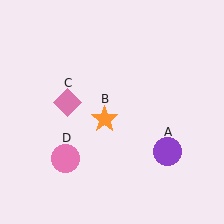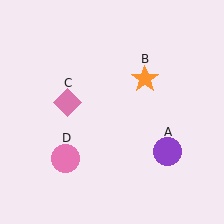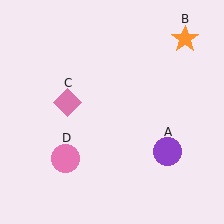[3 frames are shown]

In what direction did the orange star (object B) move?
The orange star (object B) moved up and to the right.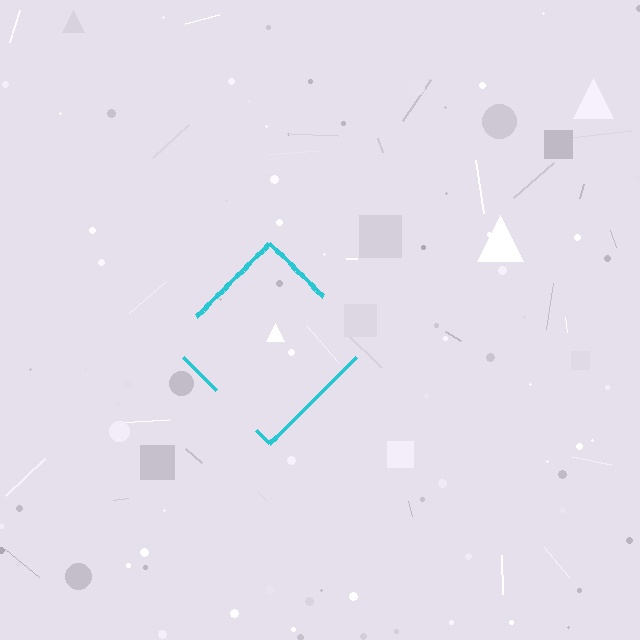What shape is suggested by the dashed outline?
The dashed outline suggests a diamond.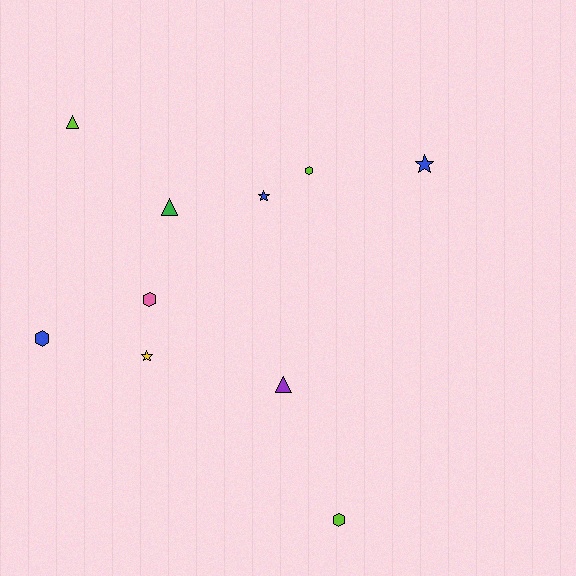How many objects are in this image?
There are 10 objects.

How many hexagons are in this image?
There are 4 hexagons.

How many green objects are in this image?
There is 1 green object.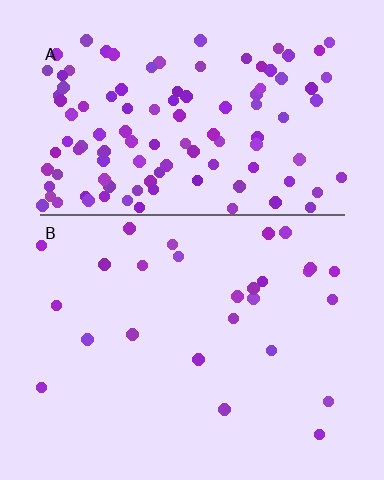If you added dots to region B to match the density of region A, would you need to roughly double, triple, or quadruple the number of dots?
Approximately quadruple.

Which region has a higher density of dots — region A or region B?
A (the top).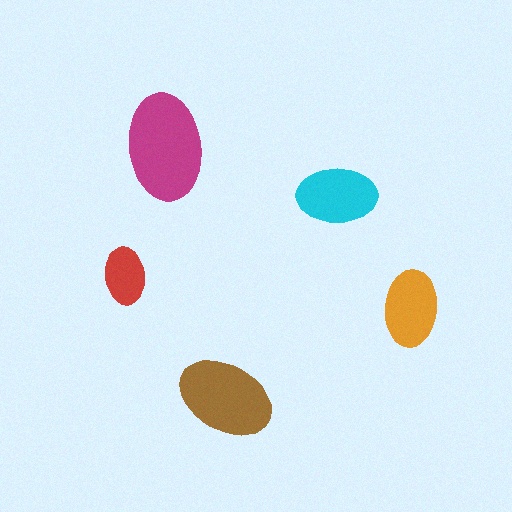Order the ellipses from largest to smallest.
the magenta one, the brown one, the cyan one, the orange one, the red one.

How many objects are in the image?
There are 5 objects in the image.